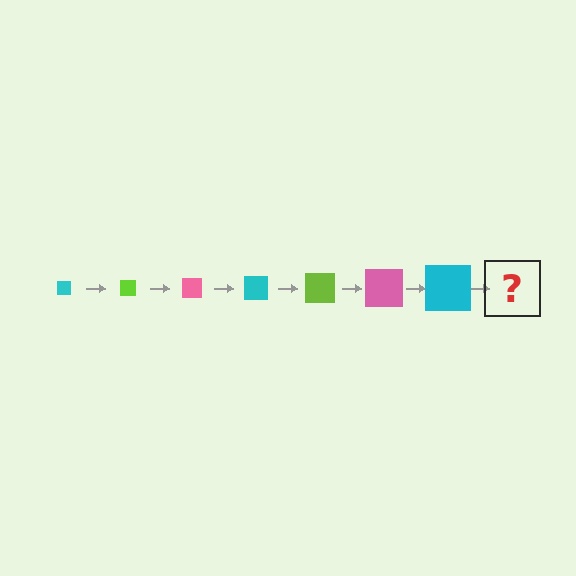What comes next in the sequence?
The next element should be a lime square, larger than the previous one.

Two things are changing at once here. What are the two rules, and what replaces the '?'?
The two rules are that the square grows larger each step and the color cycles through cyan, lime, and pink. The '?' should be a lime square, larger than the previous one.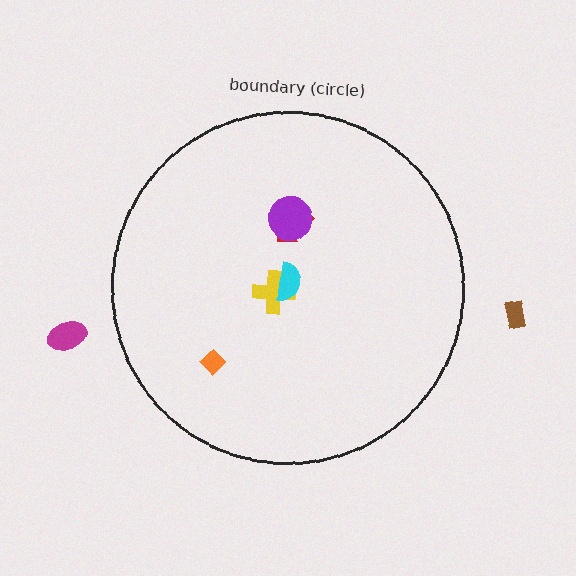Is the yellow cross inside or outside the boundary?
Inside.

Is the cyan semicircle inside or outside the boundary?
Inside.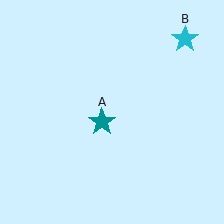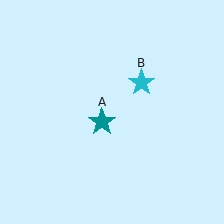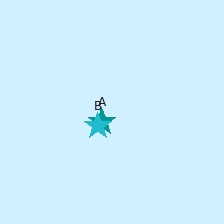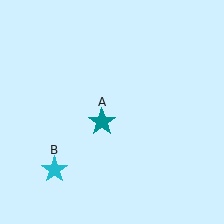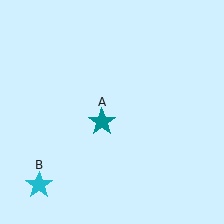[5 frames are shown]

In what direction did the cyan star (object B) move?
The cyan star (object B) moved down and to the left.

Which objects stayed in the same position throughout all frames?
Teal star (object A) remained stationary.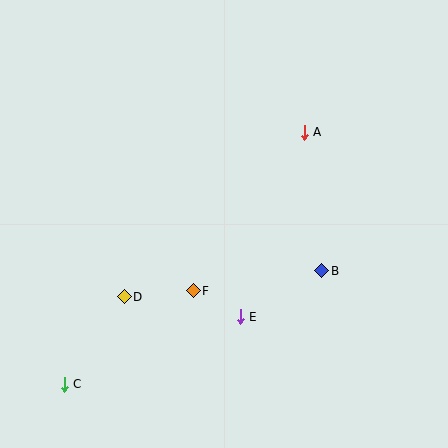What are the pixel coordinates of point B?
Point B is at (322, 271).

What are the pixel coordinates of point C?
Point C is at (64, 384).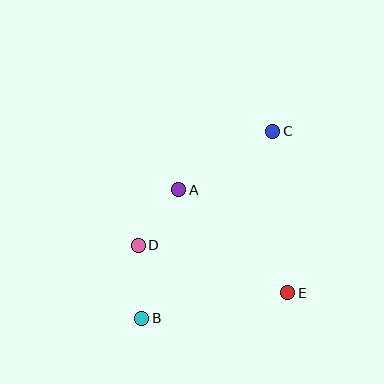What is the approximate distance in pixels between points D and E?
The distance between D and E is approximately 157 pixels.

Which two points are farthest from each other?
Points B and C are farthest from each other.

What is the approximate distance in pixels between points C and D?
The distance between C and D is approximately 177 pixels.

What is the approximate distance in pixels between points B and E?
The distance between B and E is approximately 149 pixels.